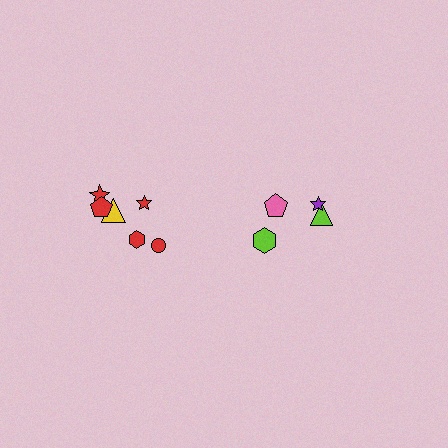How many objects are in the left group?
There are 6 objects.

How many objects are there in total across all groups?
There are 10 objects.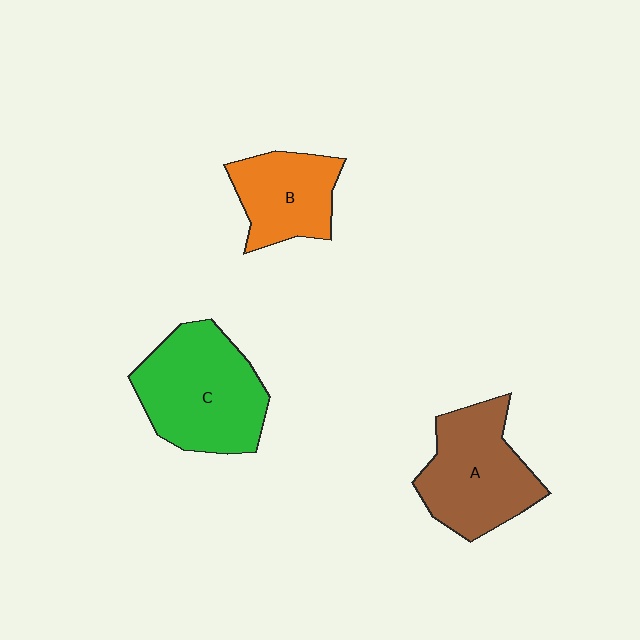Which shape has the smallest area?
Shape B (orange).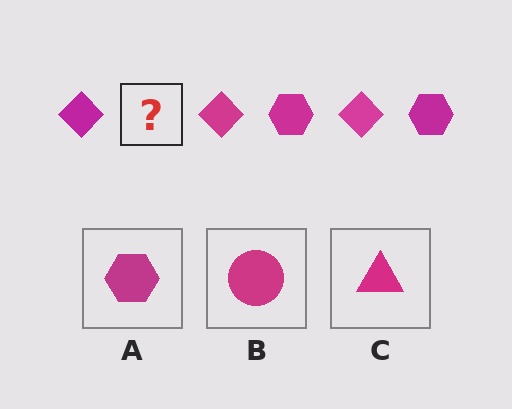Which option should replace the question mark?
Option A.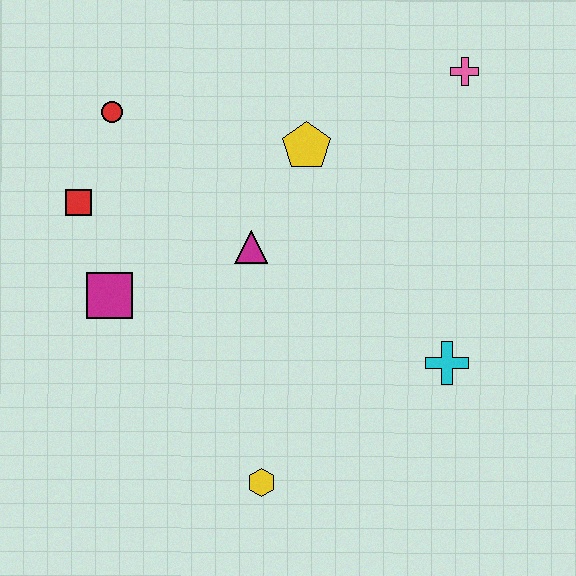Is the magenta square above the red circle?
No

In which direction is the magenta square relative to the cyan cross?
The magenta square is to the left of the cyan cross.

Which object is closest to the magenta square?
The red square is closest to the magenta square.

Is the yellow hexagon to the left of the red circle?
No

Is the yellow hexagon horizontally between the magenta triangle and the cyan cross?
Yes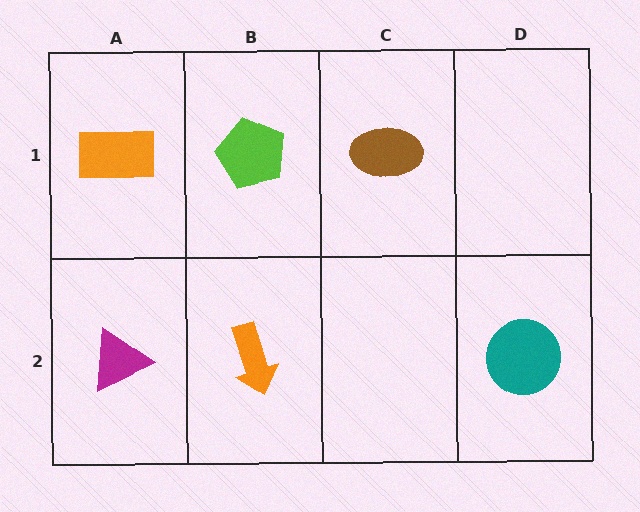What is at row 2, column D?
A teal circle.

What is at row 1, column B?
A lime pentagon.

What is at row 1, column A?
An orange rectangle.